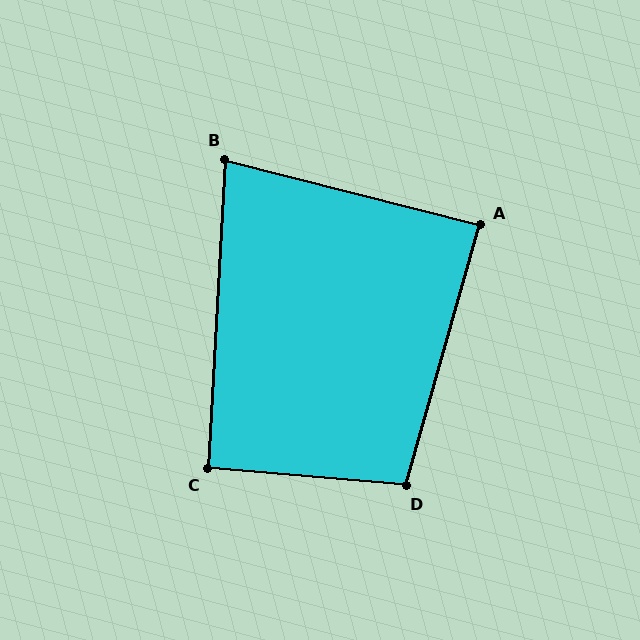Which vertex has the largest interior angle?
D, at approximately 101 degrees.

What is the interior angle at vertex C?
Approximately 92 degrees (approximately right).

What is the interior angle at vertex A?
Approximately 88 degrees (approximately right).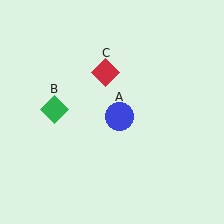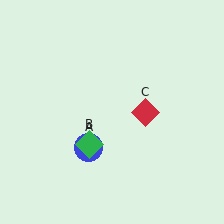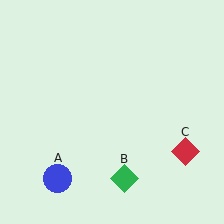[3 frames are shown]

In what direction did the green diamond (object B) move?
The green diamond (object B) moved down and to the right.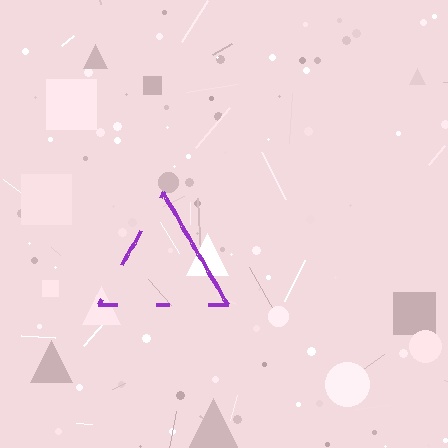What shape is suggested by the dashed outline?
The dashed outline suggests a triangle.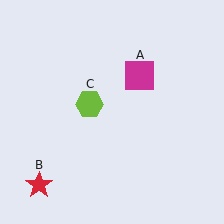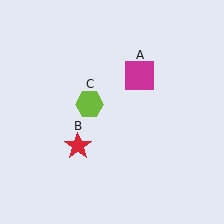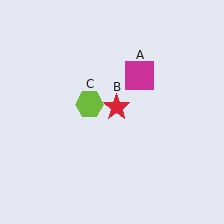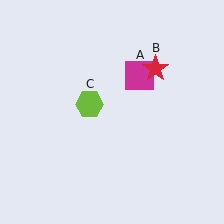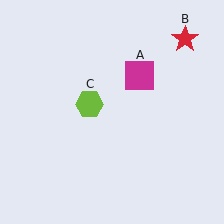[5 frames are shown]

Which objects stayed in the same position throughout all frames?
Magenta square (object A) and lime hexagon (object C) remained stationary.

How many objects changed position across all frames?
1 object changed position: red star (object B).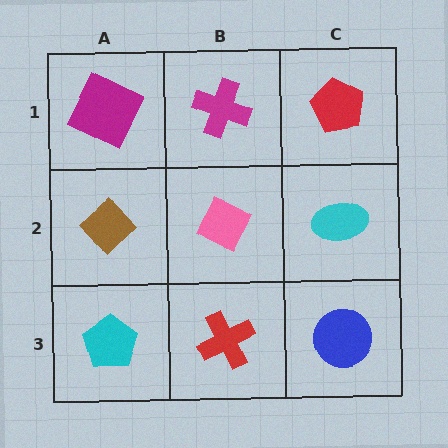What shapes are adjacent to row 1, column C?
A cyan ellipse (row 2, column C), a magenta cross (row 1, column B).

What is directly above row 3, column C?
A cyan ellipse.